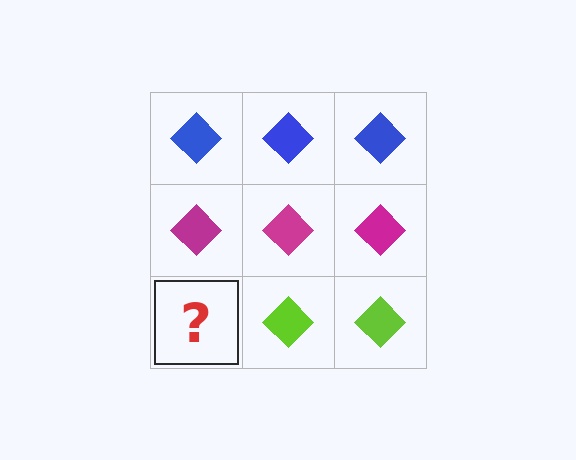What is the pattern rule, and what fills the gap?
The rule is that each row has a consistent color. The gap should be filled with a lime diamond.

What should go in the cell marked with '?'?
The missing cell should contain a lime diamond.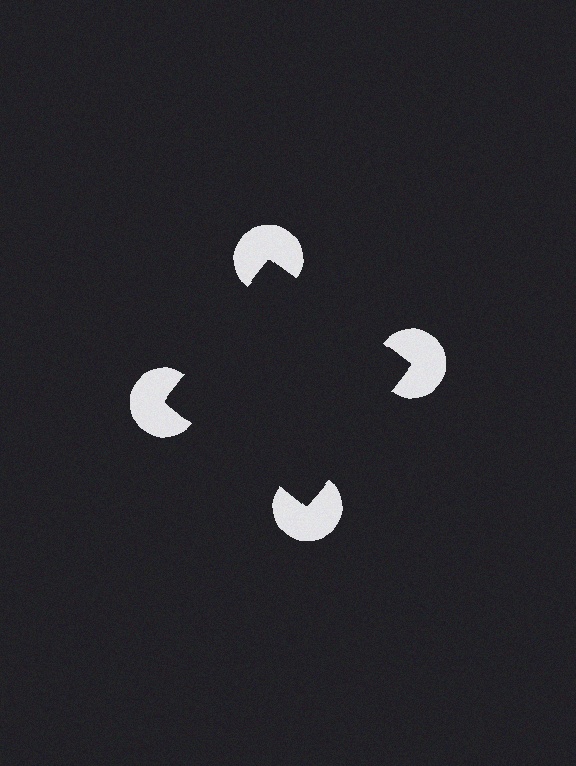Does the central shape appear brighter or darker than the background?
It typically appears slightly darker than the background, even though no actual brightness change is drawn.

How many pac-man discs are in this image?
There are 4 — one at each vertex of the illusory square.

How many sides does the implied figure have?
4 sides.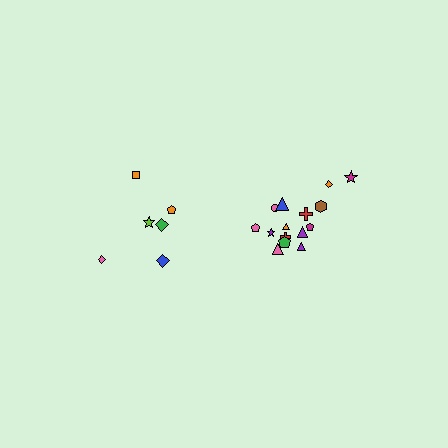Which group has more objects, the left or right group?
The right group.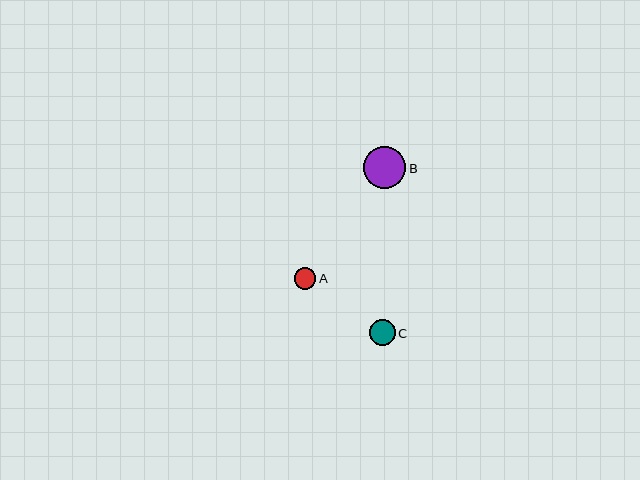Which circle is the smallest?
Circle A is the smallest with a size of approximately 22 pixels.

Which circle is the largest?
Circle B is the largest with a size of approximately 42 pixels.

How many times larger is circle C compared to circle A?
Circle C is approximately 1.2 times the size of circle A.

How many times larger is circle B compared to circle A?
Circle B is approximately 1.9 times the size of circle A.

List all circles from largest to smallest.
From largest to smallest: B, C, A.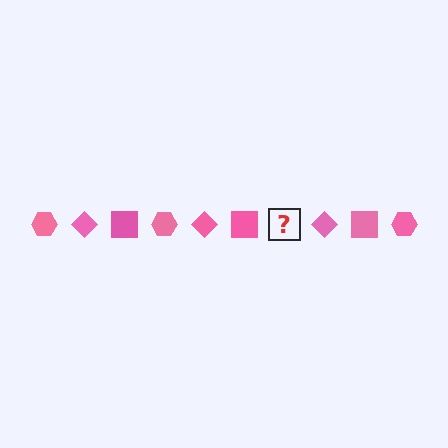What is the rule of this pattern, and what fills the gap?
The rule is that the pattern cycles through hexagon, diamond, square shapes in pink. The gap should be filled with a pink hexagon.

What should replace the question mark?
The question mark should be replaced with a pink hexagon.